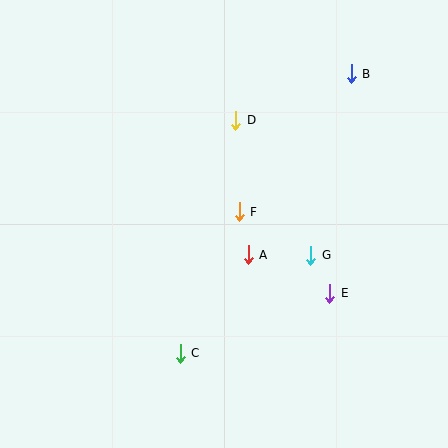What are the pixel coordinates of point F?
Point F is at (239, 212).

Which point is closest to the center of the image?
Point F at (239, 212) is closest to the center.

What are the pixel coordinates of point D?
Point D is at (236, 120).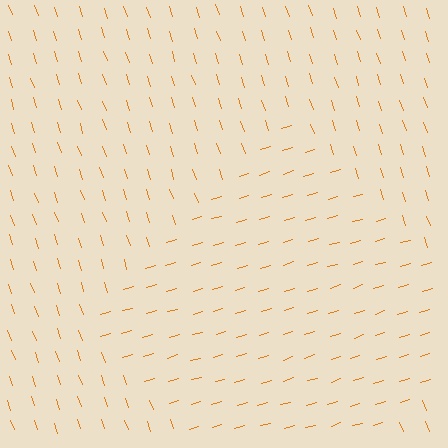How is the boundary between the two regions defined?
The boundary is defined purely by a change in line orientation (approximately 88 degrees difference). All lines are the same color and thickness.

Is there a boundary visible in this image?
Yes, there is a texture boundary formed by a change in line orientation.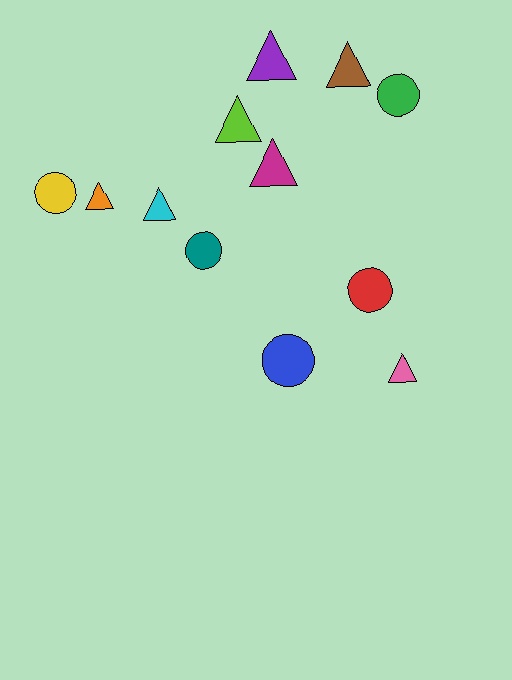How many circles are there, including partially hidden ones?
There are 5 circles.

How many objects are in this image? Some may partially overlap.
There are 12 objects.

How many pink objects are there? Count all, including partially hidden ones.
There is 1 pink object.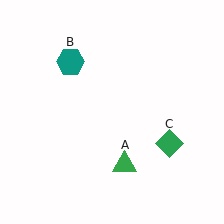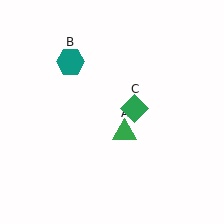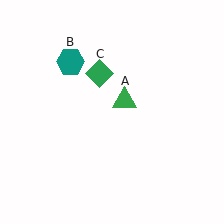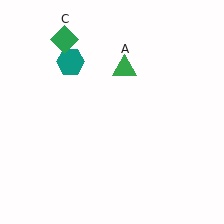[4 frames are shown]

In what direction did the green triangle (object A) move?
The green triangle (object A) moved up.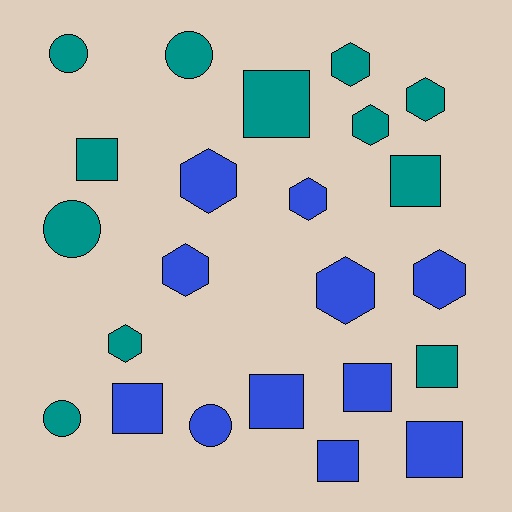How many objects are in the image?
There are 23 objects.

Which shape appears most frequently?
Hexagon, with 9 objects.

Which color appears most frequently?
Teal, with 12 objects.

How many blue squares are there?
There are 5 blue squares.